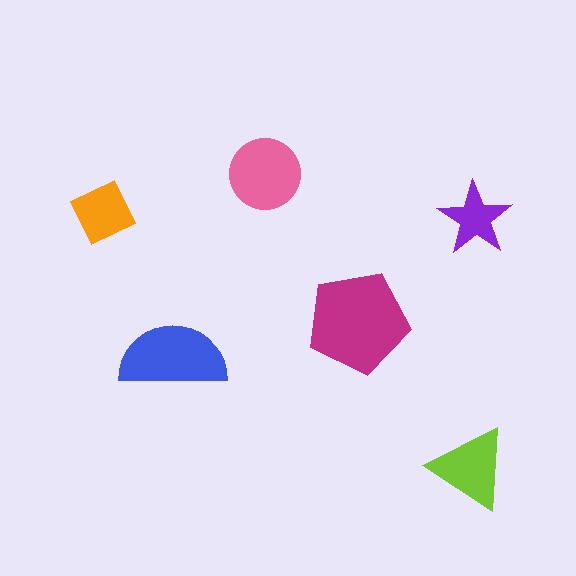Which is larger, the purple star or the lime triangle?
The lime triangle.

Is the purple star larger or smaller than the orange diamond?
Smaller.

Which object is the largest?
The magenta pentagon.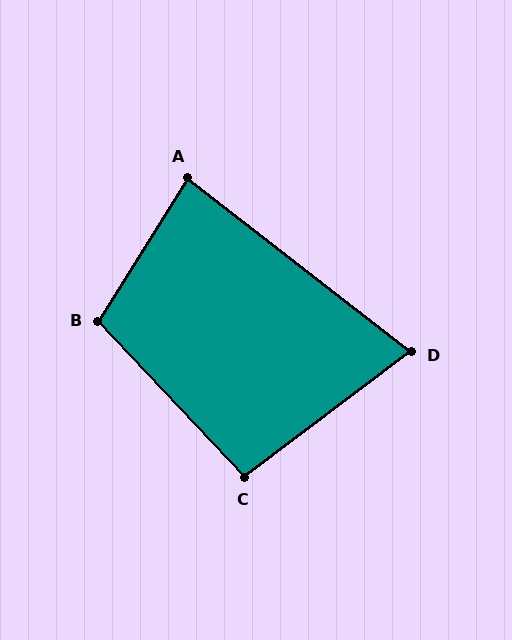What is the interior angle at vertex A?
Approximately 84 degrees (acute).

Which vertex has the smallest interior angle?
D, at approximately 75 degrees.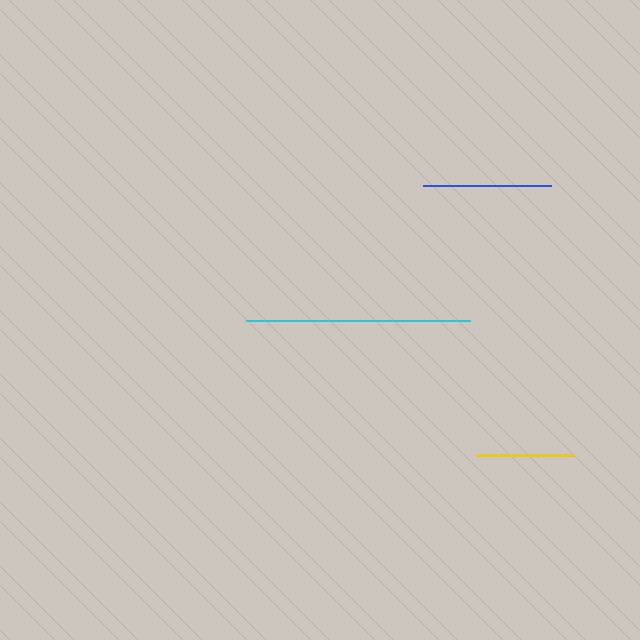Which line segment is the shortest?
The yellow line is the shortest at approximately 98 pixels.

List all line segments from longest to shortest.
From longest to shortest: cyan, blue, yellow.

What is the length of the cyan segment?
The cyan segment is approximately 224 pixels long.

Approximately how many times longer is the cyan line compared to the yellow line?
The cyan line is approximately 2.3 times the length of the yellow line.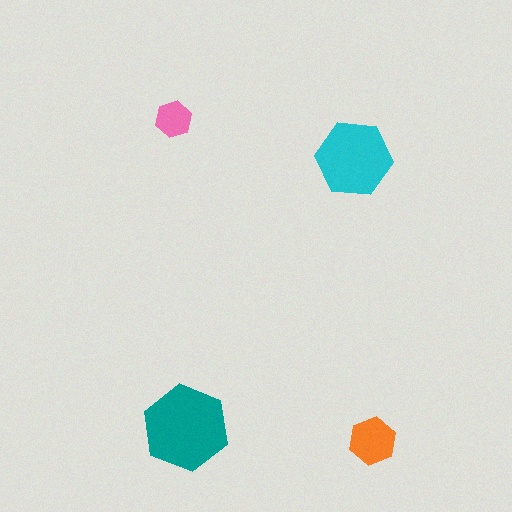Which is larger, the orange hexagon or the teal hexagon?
The teal one.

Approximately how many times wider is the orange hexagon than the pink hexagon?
About 1.5 times wider.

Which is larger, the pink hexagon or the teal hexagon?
The teal one.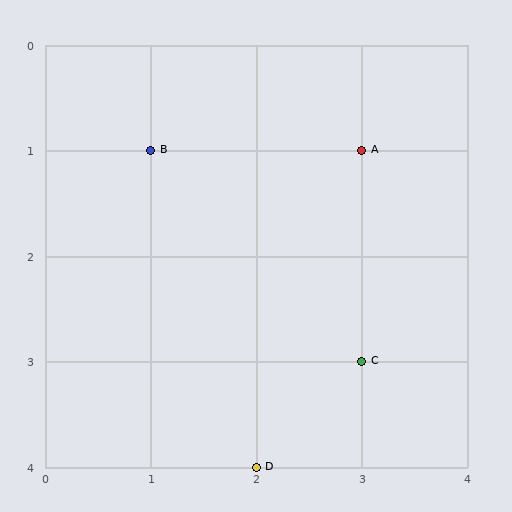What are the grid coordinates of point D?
Point D is at grid coordinates (2, 4).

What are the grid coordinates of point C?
Point C is at grid coordinates (3, 3).